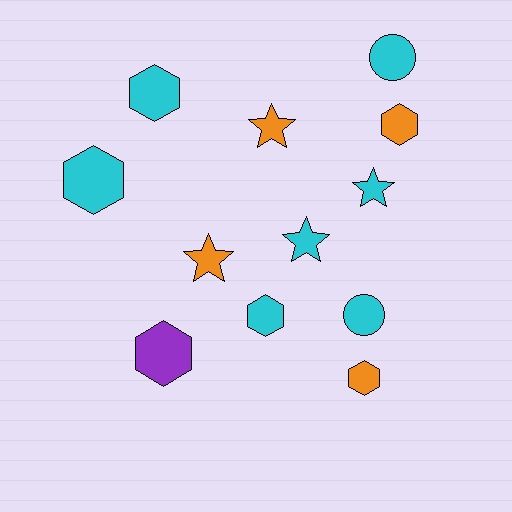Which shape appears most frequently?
Hexagon, with 6 objects.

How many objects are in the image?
There are 12 objects.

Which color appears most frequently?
Cyan, with 7 objects.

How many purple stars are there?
There are no purple stars.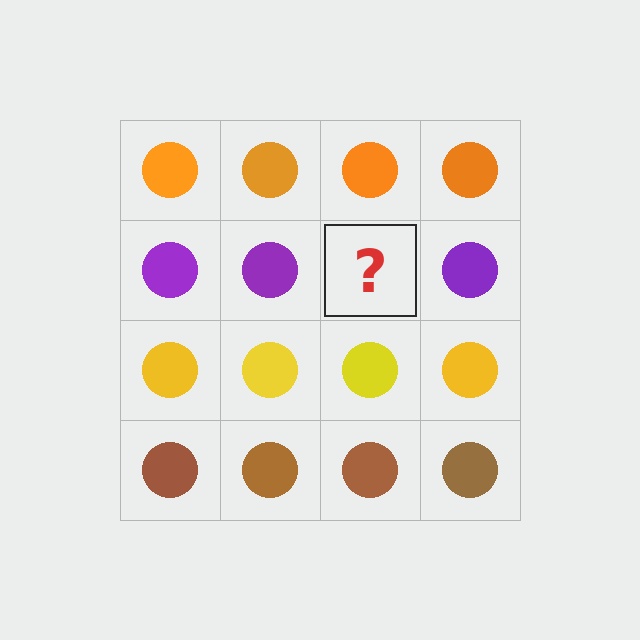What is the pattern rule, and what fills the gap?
The rule is that each row has a consistent color. The gap should be filled with a purple circle.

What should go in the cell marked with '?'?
The missing cell should contain a purple circle.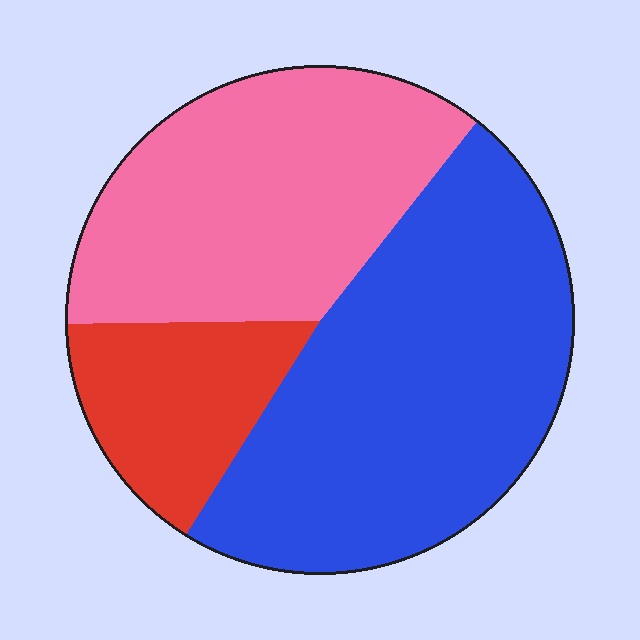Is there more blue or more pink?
Blue.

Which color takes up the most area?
Blue, at roughly 50%.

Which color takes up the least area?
Red, at roughly 15%.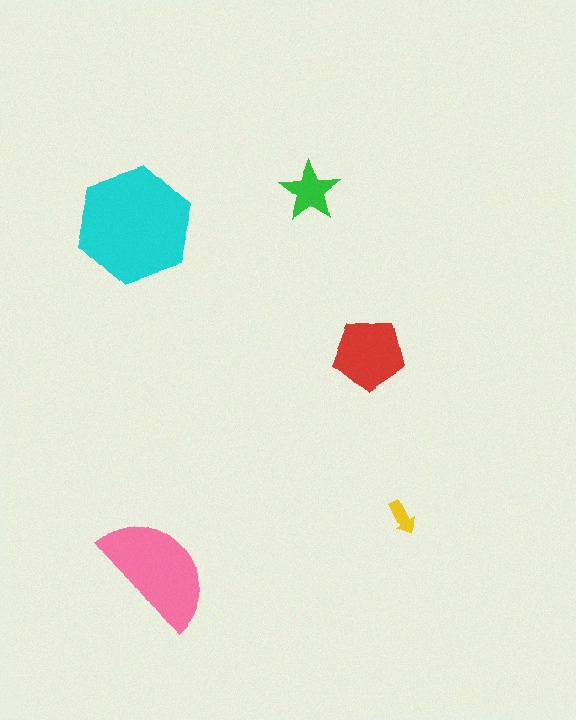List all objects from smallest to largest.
The yellow arrow, the green star, the red pentagon, the pink semicircle, the cyan hexagon.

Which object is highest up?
The green star is topmost.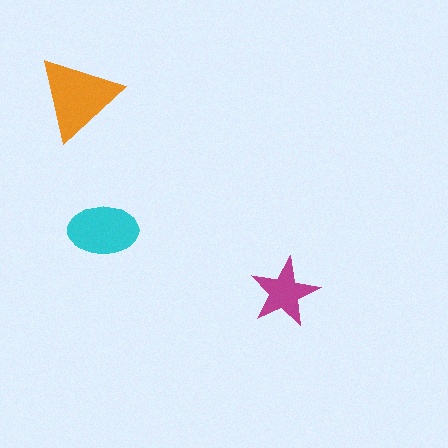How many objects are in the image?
There are 3 objects in the image.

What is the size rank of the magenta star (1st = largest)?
3rd.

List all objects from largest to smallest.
The orange triangle, the cyan ellipse, the magenta star.